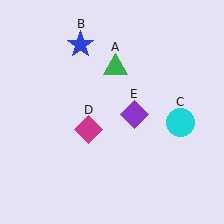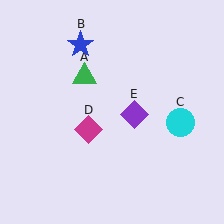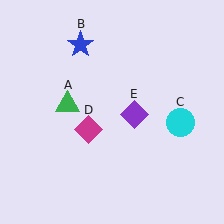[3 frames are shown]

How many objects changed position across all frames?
1 object changed position: green triangle (object A).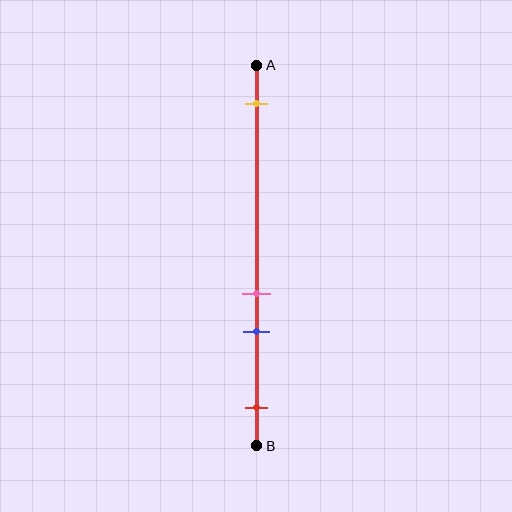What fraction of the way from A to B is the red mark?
The red mark is approximately 90% (0.9) of the way from A to B.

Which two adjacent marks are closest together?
The pink and blue marks are the closest adjacent pair.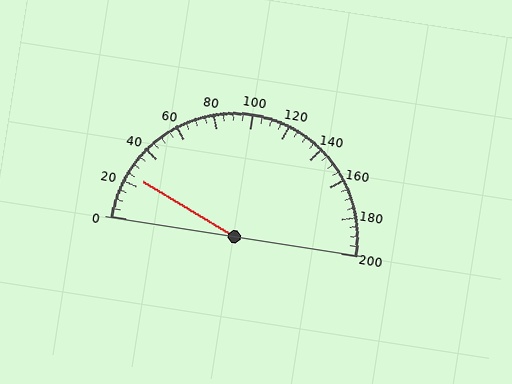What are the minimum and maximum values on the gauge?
The gauge ranges from 0 to 200.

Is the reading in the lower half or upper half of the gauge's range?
The reading is in the lower half of the range (0 to 200).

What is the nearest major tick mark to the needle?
The nearest major tick mark is 20.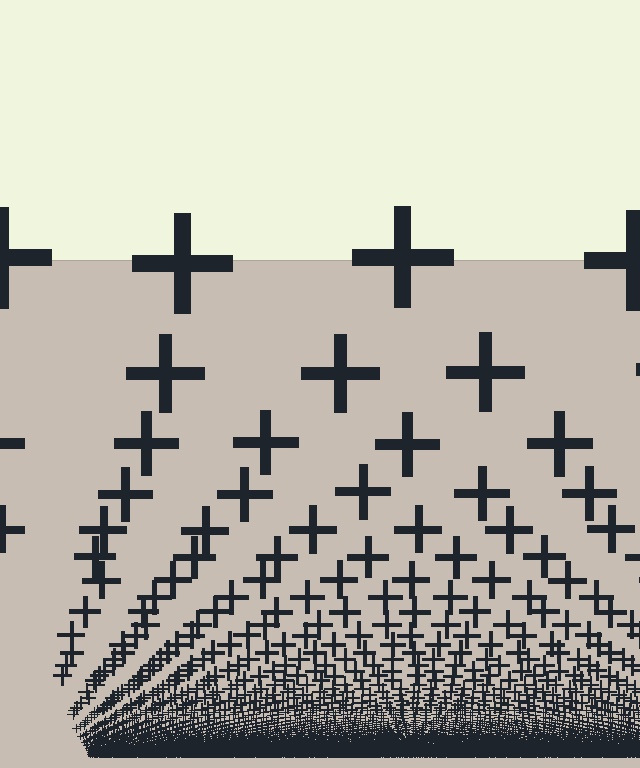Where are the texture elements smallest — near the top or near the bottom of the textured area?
Near the bottom.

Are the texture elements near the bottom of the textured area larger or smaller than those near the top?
Smaller. The gradient is inverted — elements near the bottom are smaller and denser.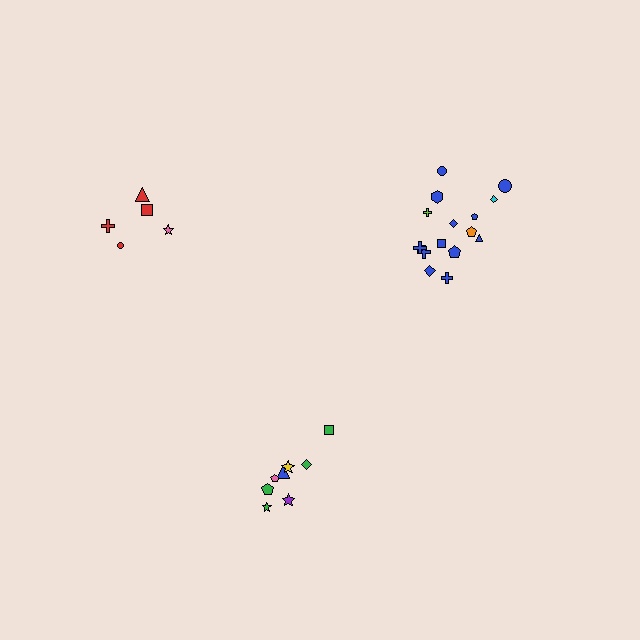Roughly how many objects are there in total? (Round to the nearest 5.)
Roughly 30 objects in total.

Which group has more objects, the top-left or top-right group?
The top-right group.